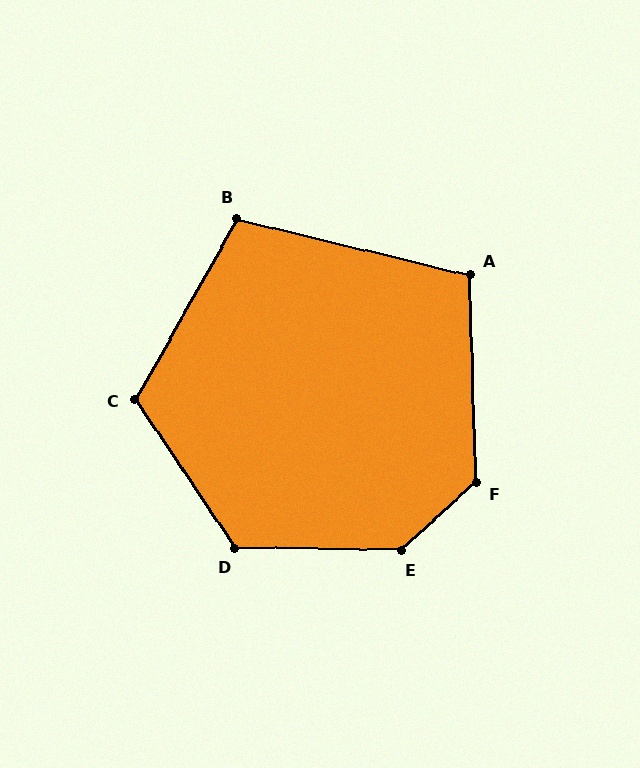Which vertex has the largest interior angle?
E, at approximately 137 degrees.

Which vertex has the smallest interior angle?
A, at approximately 105 degrees.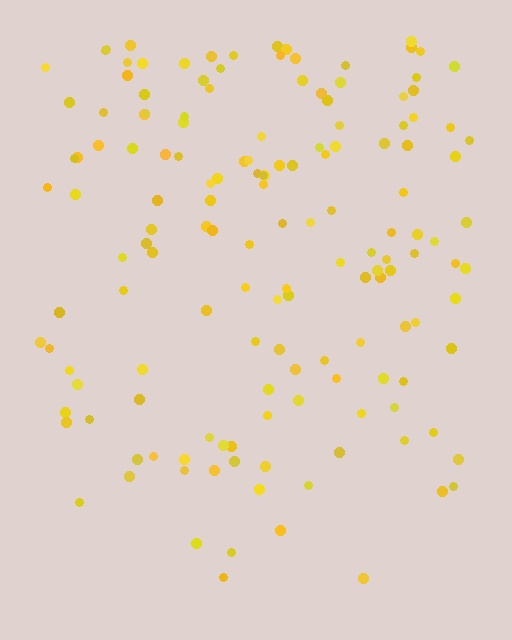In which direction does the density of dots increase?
From bottom to top, with the top side densest.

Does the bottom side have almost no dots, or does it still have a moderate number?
Still a moderate number, just noticeably fewer than the top.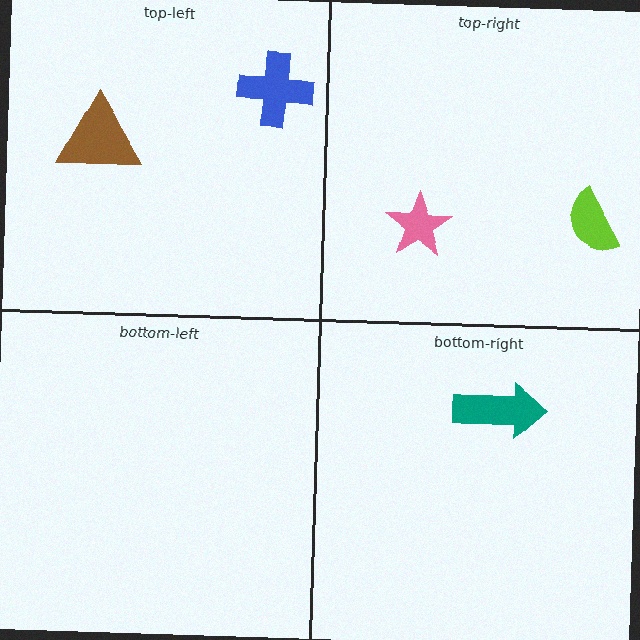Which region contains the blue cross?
The top-left region.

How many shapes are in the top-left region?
2.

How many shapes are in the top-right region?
2.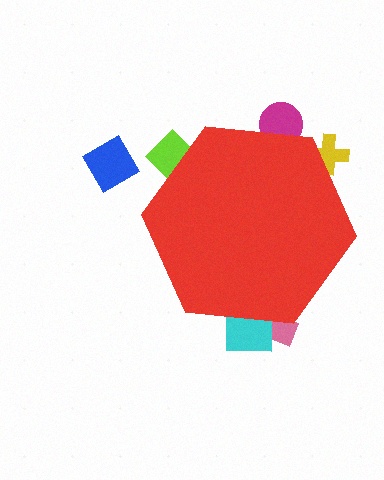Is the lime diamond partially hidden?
Yes, the lime diamond is partially hidden behind the red hexagon.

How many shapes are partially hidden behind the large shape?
5 shapes are partially hidden.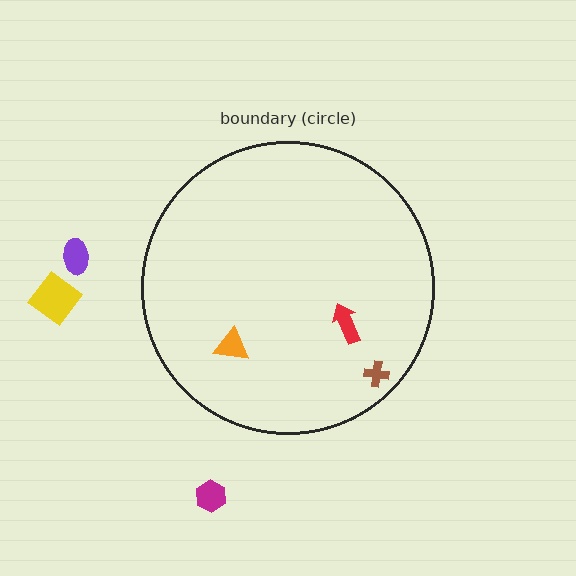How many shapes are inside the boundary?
3 inside, 3 outside.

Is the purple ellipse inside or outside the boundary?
Outside.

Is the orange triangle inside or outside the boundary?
Inside.